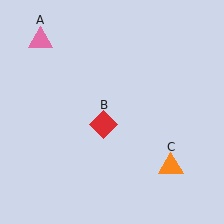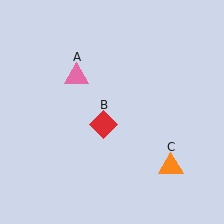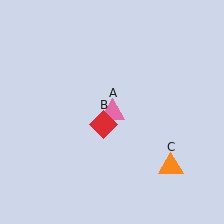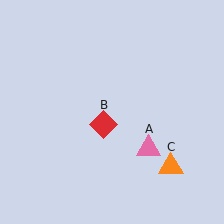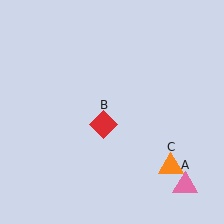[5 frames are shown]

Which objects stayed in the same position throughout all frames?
Red diamond (object B) and orange triangle (object C) remained stationary.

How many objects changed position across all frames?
1 object changed position: pink triangle (object A).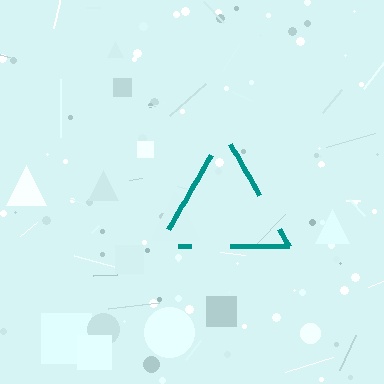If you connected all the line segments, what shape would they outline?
They would outline a triangle.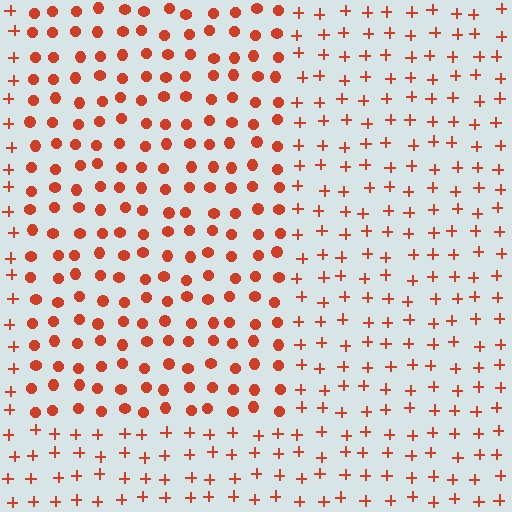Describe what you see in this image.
The image is filled with small red elements arranged in a uniform grid. A rectangle-shaped region contains circles, while the surrounding area contains plus signs. The boundary is defined purely by the change in element shape.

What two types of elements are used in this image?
The image uses circles inside the rectangle region and plus signs outside it.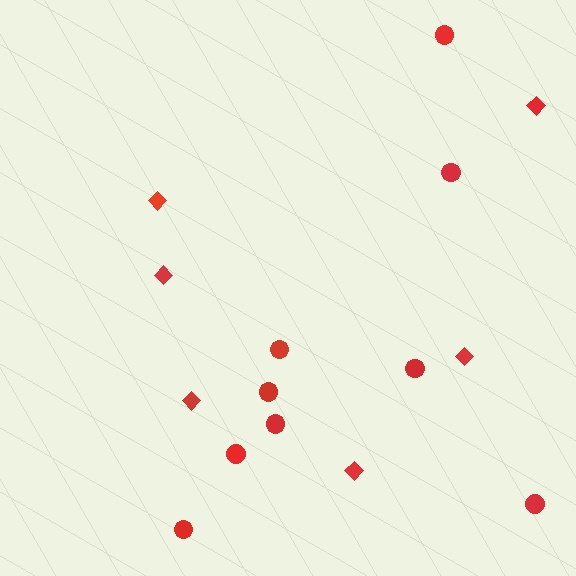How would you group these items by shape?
There are 2 groups: one group of diamonds (6) and one group of circles (9).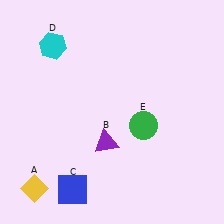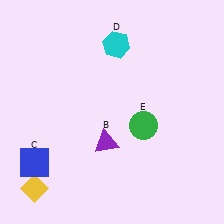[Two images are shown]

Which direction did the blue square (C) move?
The blue square (C) moved left.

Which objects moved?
The objects that moved are: the blue square (C), the cyan hexagon (D).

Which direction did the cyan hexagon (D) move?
The cyan hexagon (D) moved right.